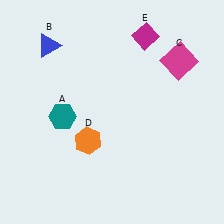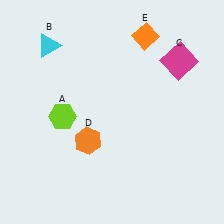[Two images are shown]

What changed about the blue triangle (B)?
In Image 1, B is blue. In Image 2, it changed to cyan.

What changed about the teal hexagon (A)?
In Image 1, A is teal. In Image 2, it changed to lime.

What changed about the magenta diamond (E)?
In Image 1, E is magenta. In Image 2, it changed to orange.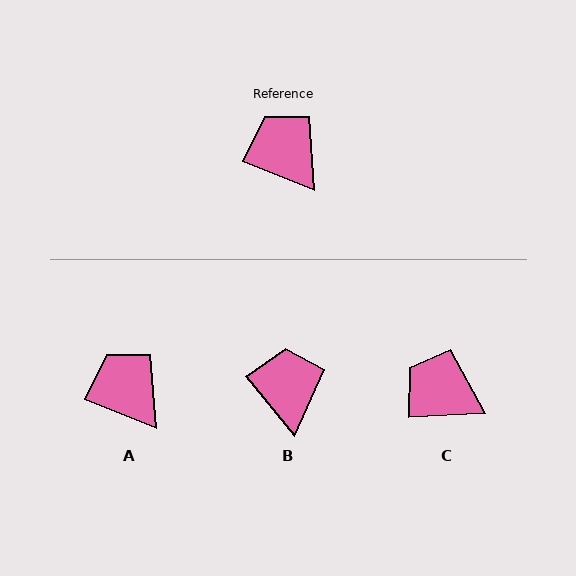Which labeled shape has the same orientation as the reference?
A.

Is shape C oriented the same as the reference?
No, it is off by about 25 degrees.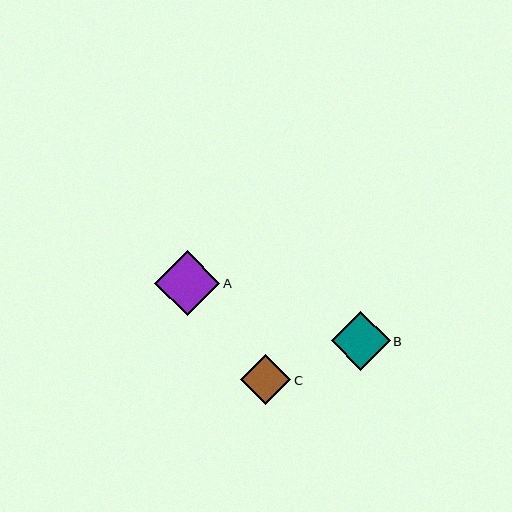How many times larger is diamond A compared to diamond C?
Diamond A is approximately 1.3 times the size of diamond C.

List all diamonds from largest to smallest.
From largest to smallest: A, B, C.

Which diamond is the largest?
Diamond A is the largest with a size of approximately 66 pixels.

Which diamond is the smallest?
Diamond C is the smallest with a size of approximately 51 pixels.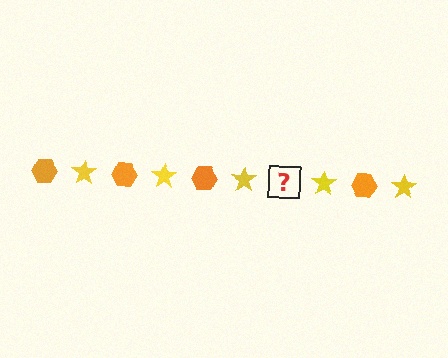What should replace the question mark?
The question mark should be replaced with an orange hexagon.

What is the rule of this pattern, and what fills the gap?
The rule is that the pattern alternates between orange hexagon and yellow star. The gap should be filled with an orange hexagon.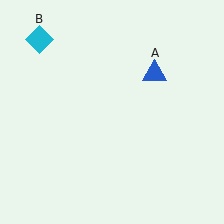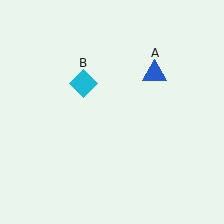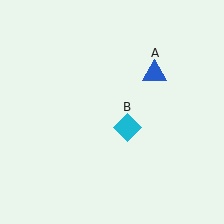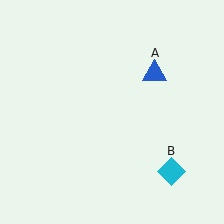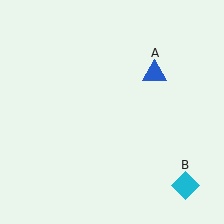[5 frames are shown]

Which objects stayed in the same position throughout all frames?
Blue triangle (object A) remained stationary.